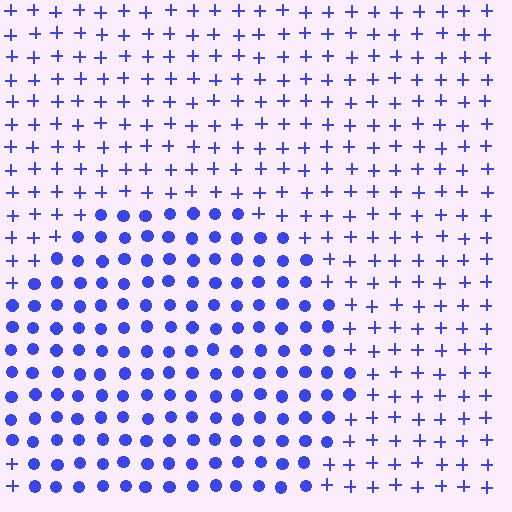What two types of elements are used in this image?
The image uses circles inside the circle region and plus signs outside it.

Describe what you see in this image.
The image is filled with small blue elements arranged in a uniform grid. A circle-shaped region contains circles, while the surrounding area contains plus signs. The boundary is defined purely by the change in element shape.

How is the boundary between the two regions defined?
The boundary is defined by a change in element shape: circles inside vs. plus signs outside. All elements share the same color and spacing.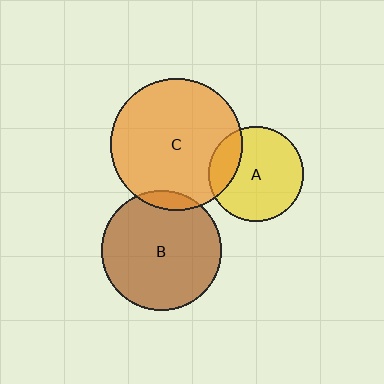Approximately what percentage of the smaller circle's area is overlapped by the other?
Approximately 5%.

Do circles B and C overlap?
Yes.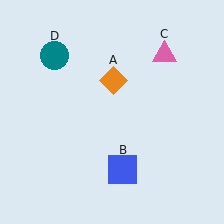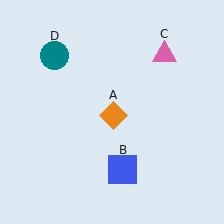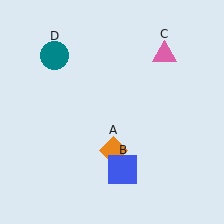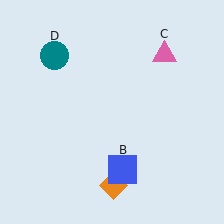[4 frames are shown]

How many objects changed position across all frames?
1 object changed position: orange diamond (object A).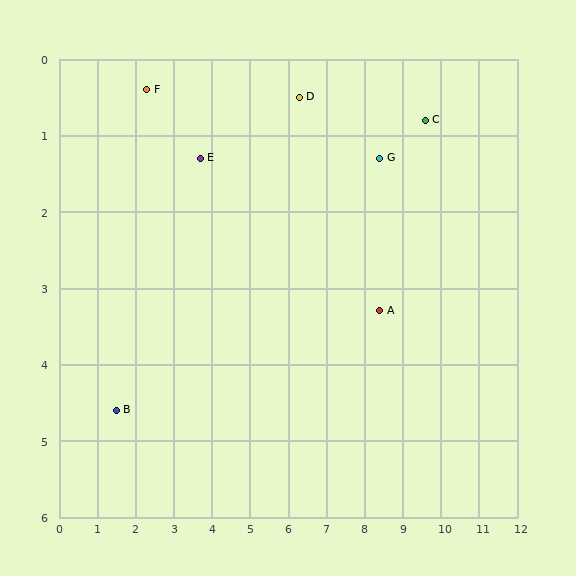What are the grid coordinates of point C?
Point C is at approximately (9.6, 0.8).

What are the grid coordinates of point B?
Point B is at approximately (1.5, 4.6).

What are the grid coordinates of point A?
Point A is at approximately (8.4, 3.3).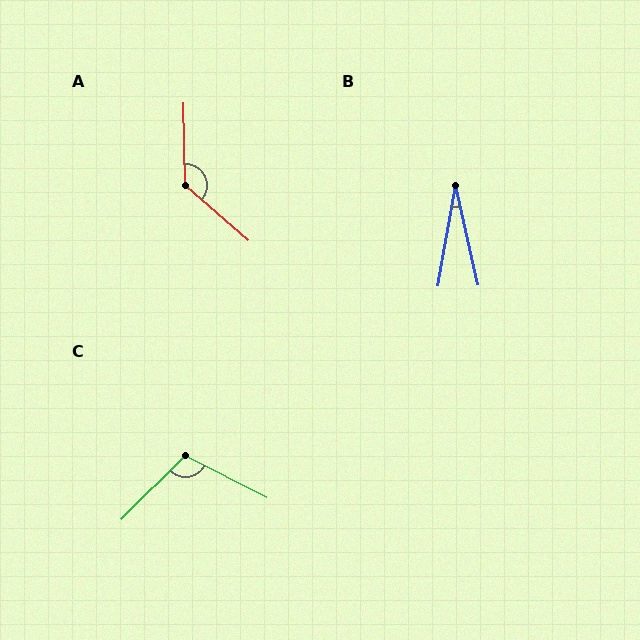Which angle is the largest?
A, at approximately 132 degrees.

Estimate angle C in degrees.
Approximately 108 degrees.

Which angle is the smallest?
B, at approximately 23 degrees.